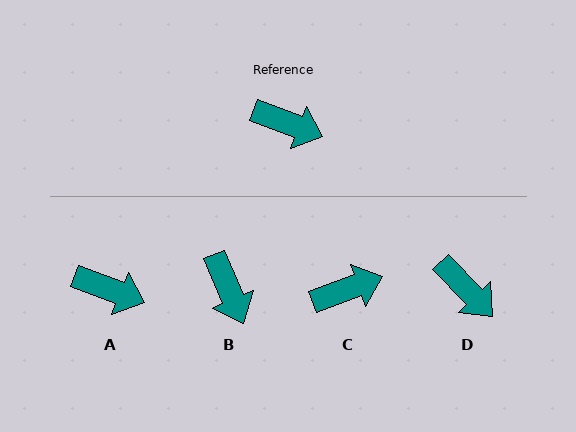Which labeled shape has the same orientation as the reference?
A.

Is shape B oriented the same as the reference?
No, it is off by about 46 degrees.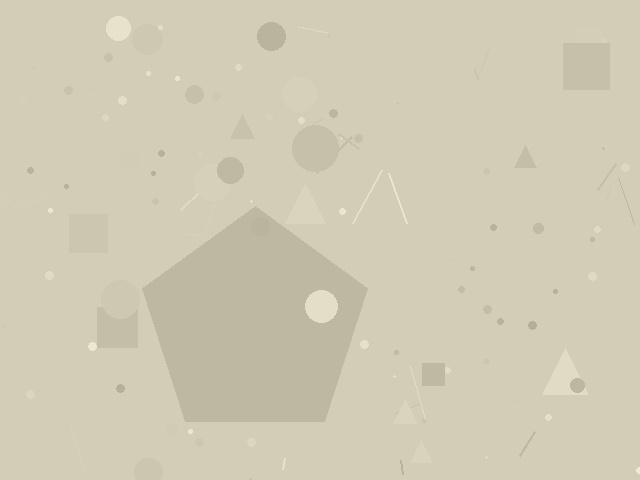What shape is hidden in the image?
A pentagon is hidden in the image.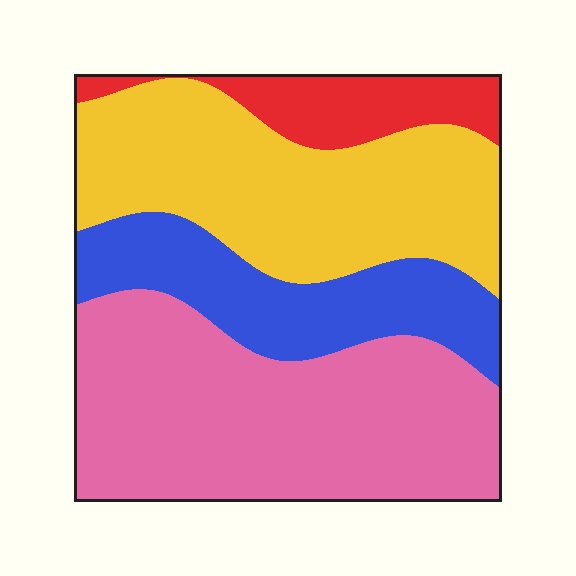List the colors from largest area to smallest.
From largest to smallest: pink, yellow, blue, red.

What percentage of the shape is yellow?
Yellow covers 32% of the shape.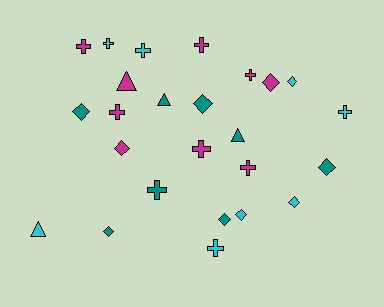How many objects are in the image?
There are 25 objects.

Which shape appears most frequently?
Cross, with 11 objects.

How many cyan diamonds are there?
There are 3 cyan diamonds.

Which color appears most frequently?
Magenta, with 9 objects.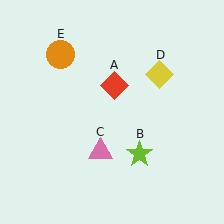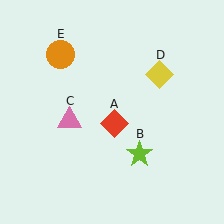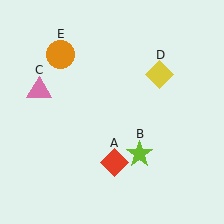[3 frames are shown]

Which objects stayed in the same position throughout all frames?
Lime star (object B) and yellow diamond (object D) and orange circle (object E) remained stationary.